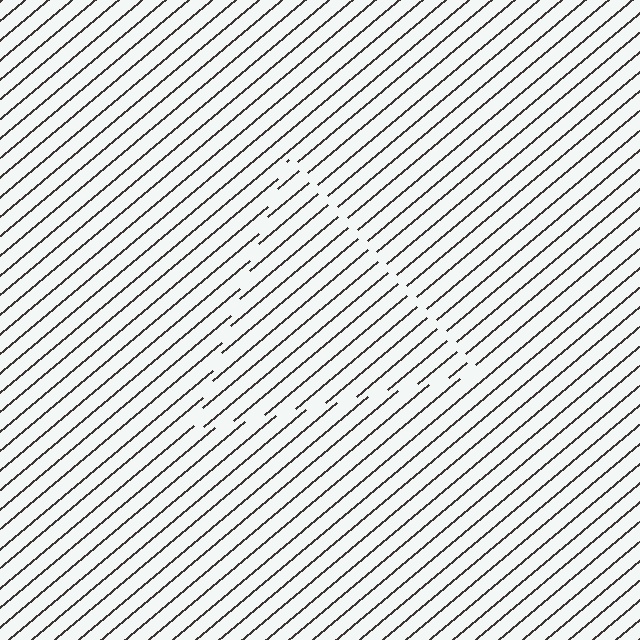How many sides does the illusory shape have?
3 sides — the line-ends trace a triangle.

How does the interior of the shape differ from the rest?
The interior of the shape contains the same grating, shifted by half a period — the contour is defined by the phase discontinuity where line-ends from the inner and outer gratings abut.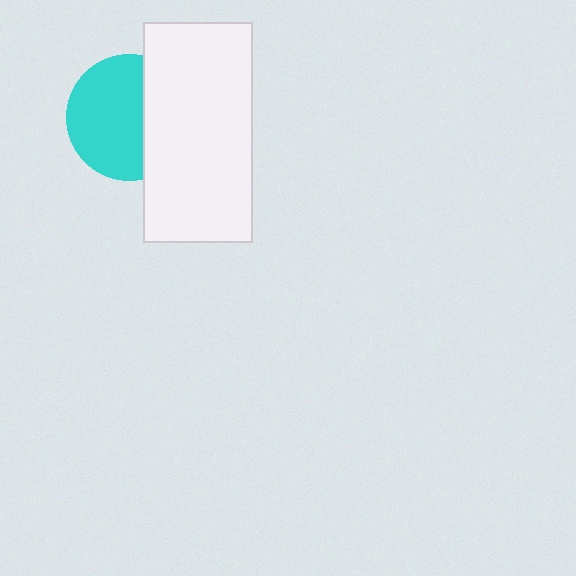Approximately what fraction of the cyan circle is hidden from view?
Roughly 36% of the cyan circle is hidden behind the white rectangle.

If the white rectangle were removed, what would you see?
You would see the complete cyan circle.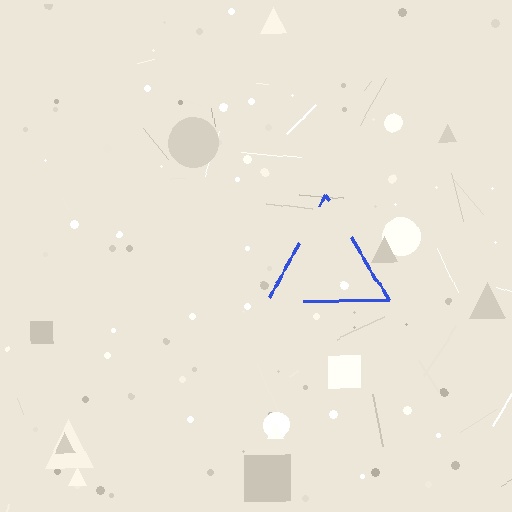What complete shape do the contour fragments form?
The contour fragments form a triangle.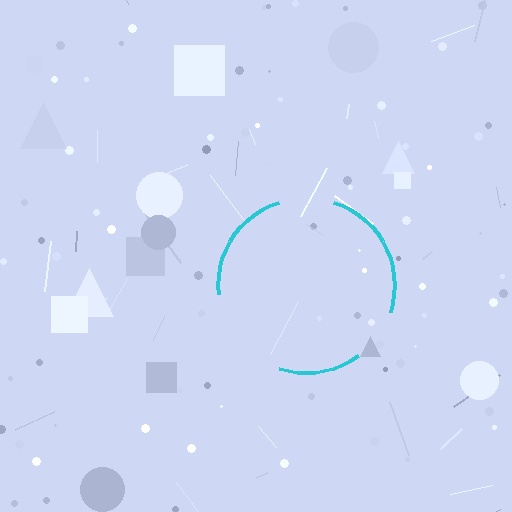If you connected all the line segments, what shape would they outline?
They would outline a circle.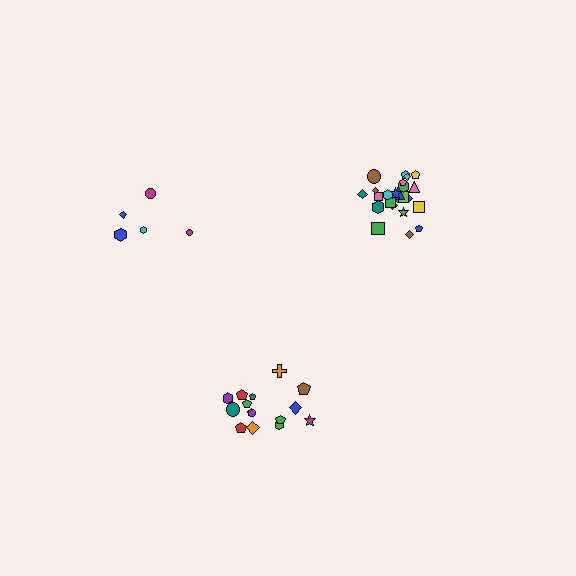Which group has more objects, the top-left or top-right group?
The top-right group.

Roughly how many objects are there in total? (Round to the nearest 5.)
Roughly 45 objects in total.